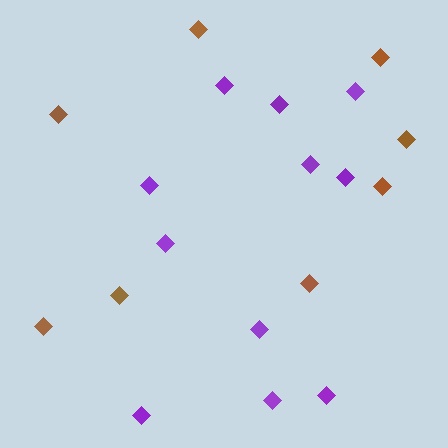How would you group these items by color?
There are 2 groups: one group of purple diamonds (11) and one group of brown diamonds (8).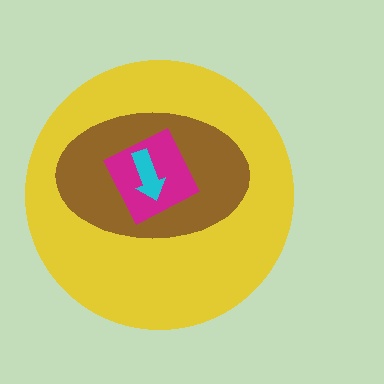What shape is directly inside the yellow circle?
The brown ellipse.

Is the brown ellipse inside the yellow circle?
Yes.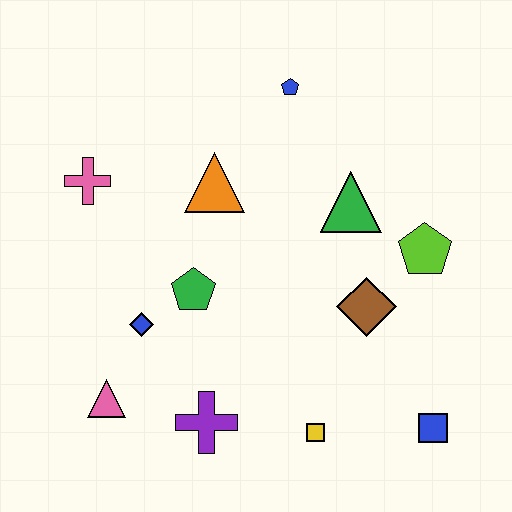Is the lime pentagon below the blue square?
No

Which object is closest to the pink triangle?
The blue diamond is closest to the pink triangle.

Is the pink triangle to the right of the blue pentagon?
No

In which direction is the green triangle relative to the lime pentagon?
The green triangle is to the left of the lime pentagon.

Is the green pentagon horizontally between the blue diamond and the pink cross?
No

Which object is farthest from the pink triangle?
The blue pentagon is farthest from the pink triangle.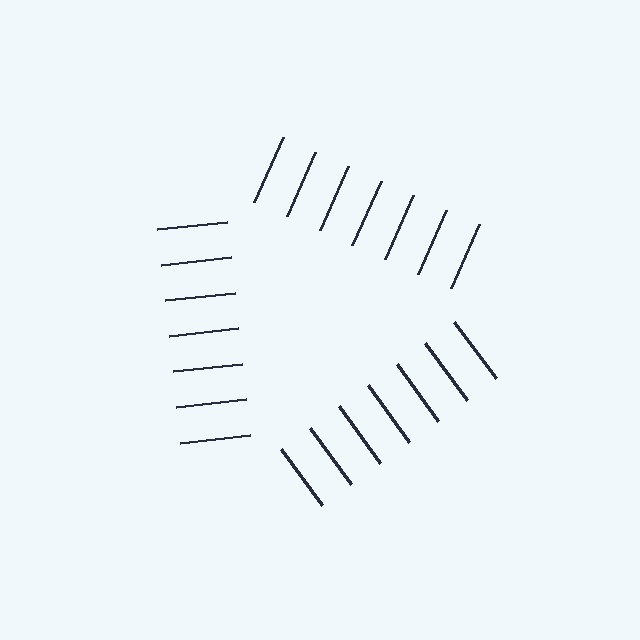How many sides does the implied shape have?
3 sides — the line-ends trace a triangle.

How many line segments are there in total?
21 — 7 along each of the 3 edges.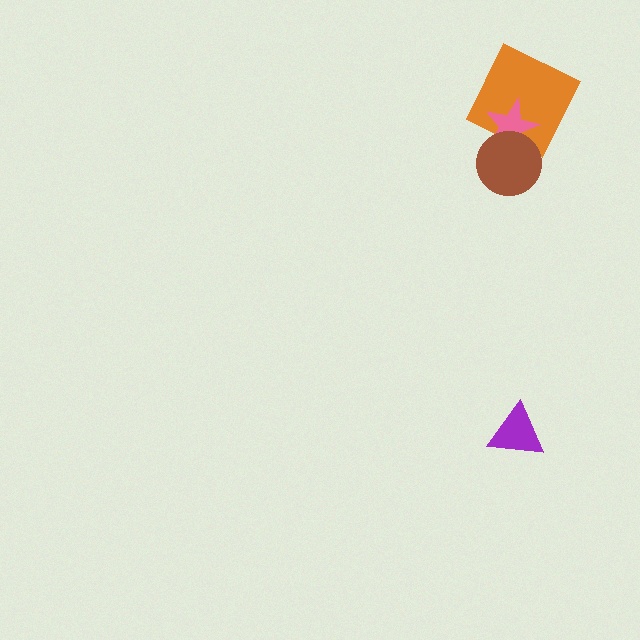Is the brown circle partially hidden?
No, no other shape covers it.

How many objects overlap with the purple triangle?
0 objects overlap with the purple triangle.